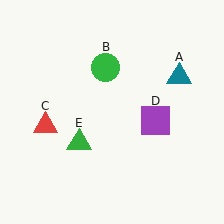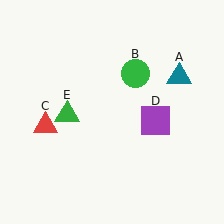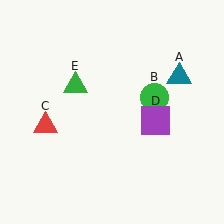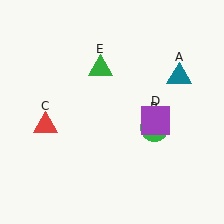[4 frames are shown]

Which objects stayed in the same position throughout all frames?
Teal triangle (object A) and red triangle (object C) and purple square (object D) remained stationary.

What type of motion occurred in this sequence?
The green circle (object B), green triangle (object E) rotated clockwise around the center of the scene.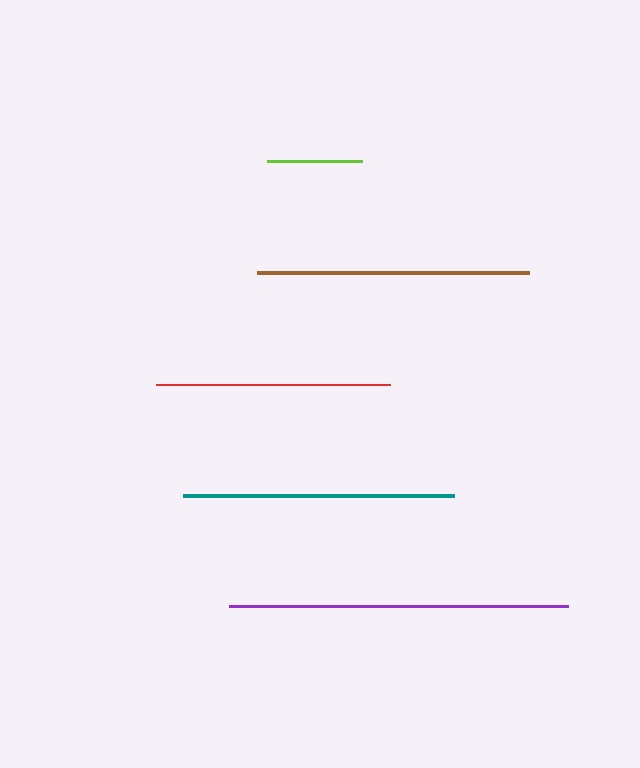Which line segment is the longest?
The purple line is the longest at approximately 339 pixels.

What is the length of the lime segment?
The lime segment is approximately 95 pixels long.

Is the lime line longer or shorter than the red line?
The red line is longer than the lime line.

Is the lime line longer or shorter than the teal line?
The teal line is longer than the lime line.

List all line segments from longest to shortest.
From longest to shortest: purple, teal, brown, red, lime.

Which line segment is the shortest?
The lime line is the shortest at approximately 95 pixels.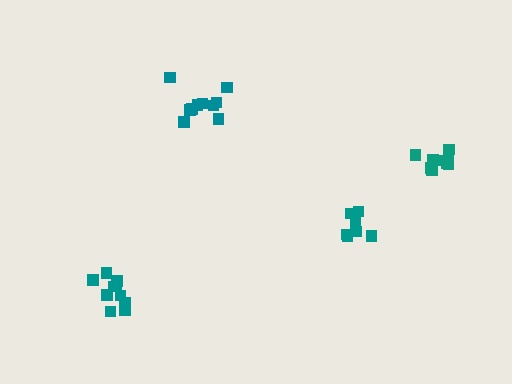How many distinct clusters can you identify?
There are 4 distinct clusters.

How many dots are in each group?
Group 1: 10 dots, Group 2: 7 dots, Group 3: 10 dots, Group 4: 10 dots (37 total).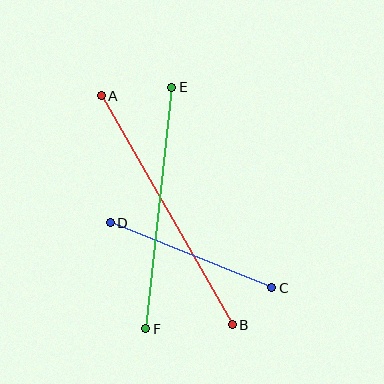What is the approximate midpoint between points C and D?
The midpoint is at approximately (191, 255) pixels.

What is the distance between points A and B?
The distance is approximately 264 pixels.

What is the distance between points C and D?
The distance is approximately 174 pixels.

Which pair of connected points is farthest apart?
Points A and B are farthest apart.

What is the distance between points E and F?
The distance is approximately 243 pixels.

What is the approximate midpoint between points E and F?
The midpoint is at approximately (159, 208) pixels.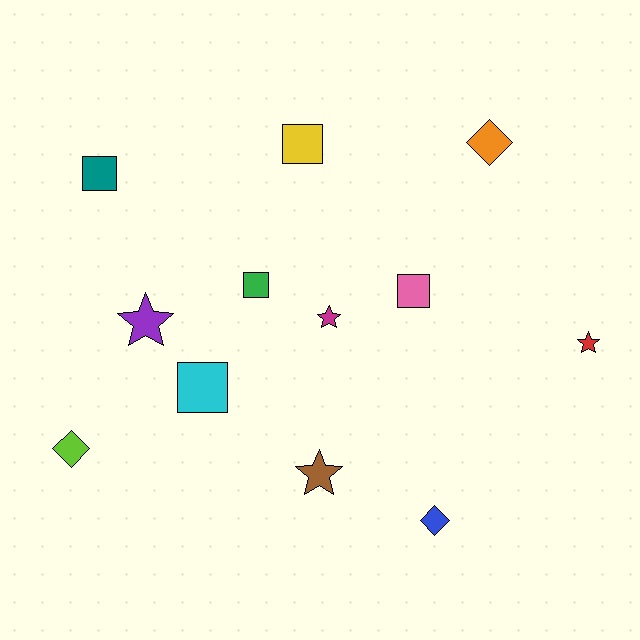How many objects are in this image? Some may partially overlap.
There are 12 objects.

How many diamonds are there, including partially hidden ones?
There are 3 diamonds.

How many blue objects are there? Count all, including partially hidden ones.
There is 1 blue object.